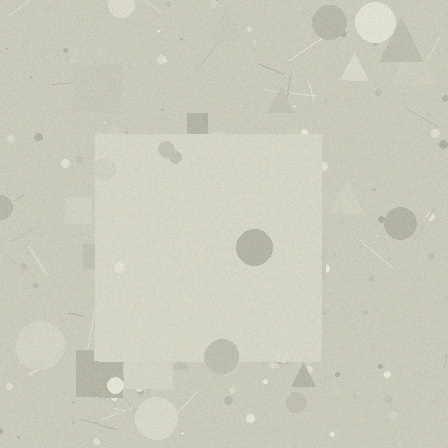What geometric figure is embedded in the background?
A square is embedded in the background.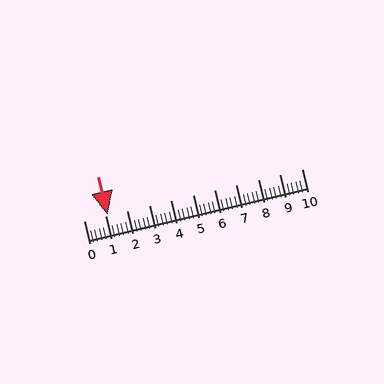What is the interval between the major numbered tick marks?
The major tick marks are spaced 1 units apart.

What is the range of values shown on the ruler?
The ruler shows values from 0 to 10.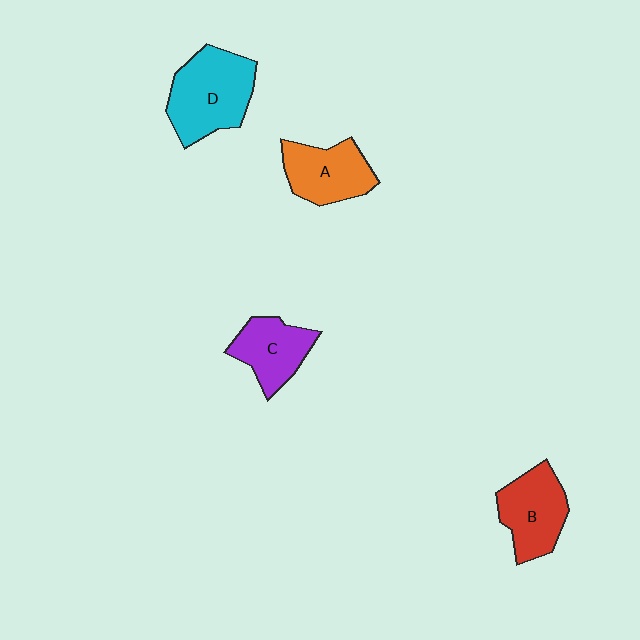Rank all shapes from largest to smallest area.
From largest to smallest: D (cyan), B (red), A (orange), C (purple).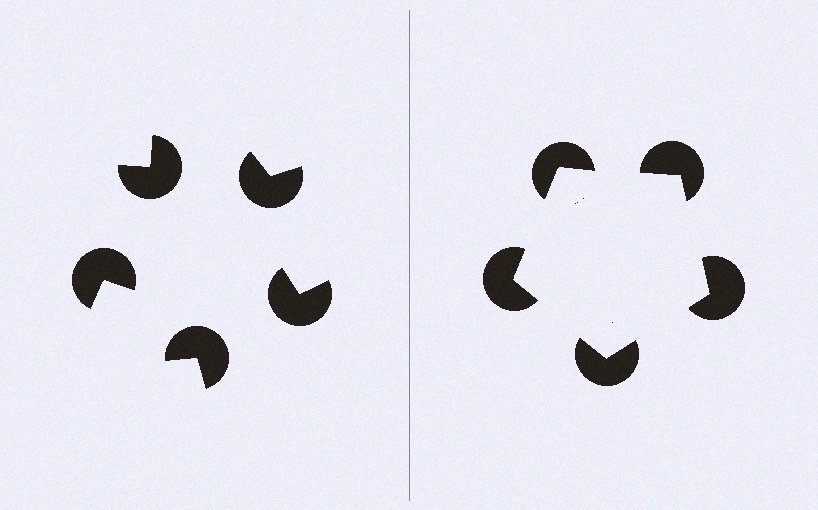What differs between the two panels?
The pac-man discs are positioned identically on both sides; only the wedge orientations differ. On the right they align to a pentagon; on the left they are misaligned.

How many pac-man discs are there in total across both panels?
10 — 5 on each side.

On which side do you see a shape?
An illusory pentagon appears on the right side. On the left side the wedge cuts are rotated, so no coherent shape forms.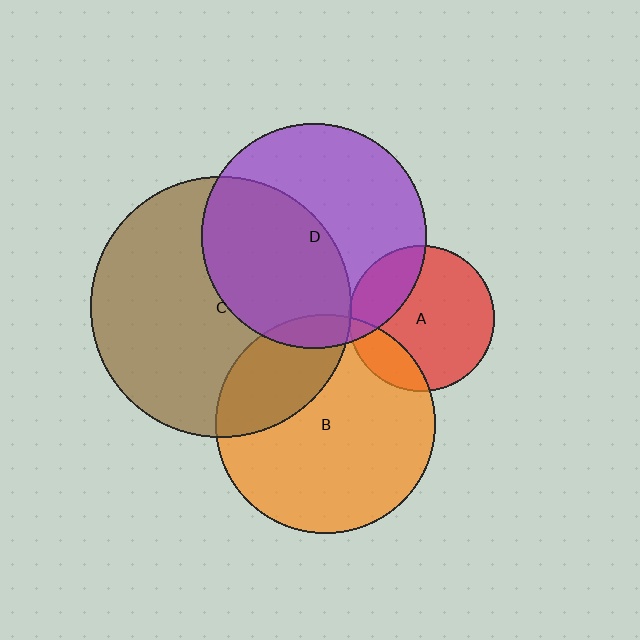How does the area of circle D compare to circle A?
Approximately 2.4 times.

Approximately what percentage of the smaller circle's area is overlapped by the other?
Approximately 25%.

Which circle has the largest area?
Circle C (brown).